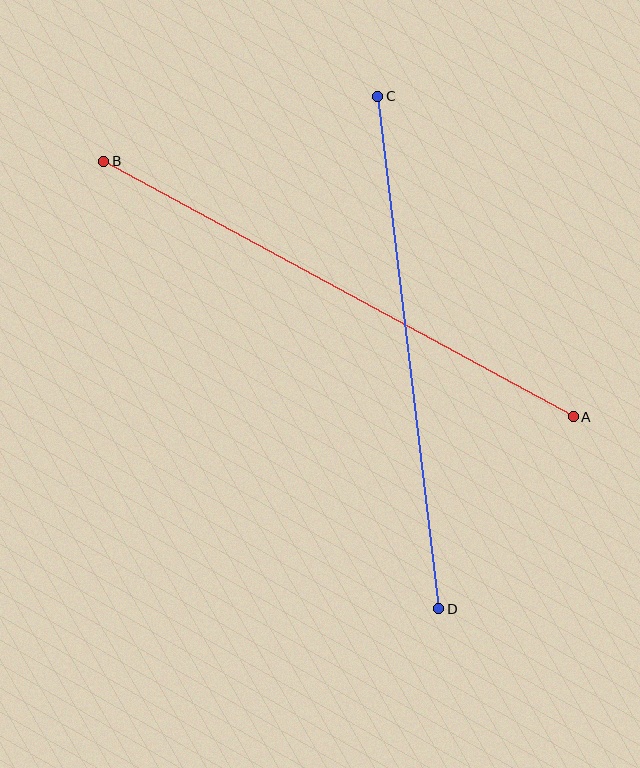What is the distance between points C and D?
The distance is approximately 516 pixels.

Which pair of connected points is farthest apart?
Points A and B are farthest apart.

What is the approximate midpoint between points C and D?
The midpoint is at approximately (408, 352) pixels.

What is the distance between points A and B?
The distance is approximately 534 pixels.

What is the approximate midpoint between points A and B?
The midpoint is at approximately (338, 289) pixels.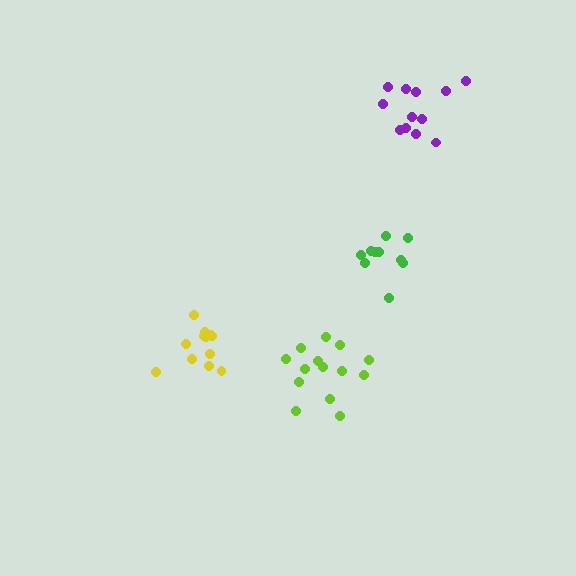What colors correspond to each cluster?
The clusters are colored: lime, green, yellow, purple.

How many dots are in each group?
Group 1: 14 dots, Group 2: 10 dots, Group 3: 12 dots, Group 4: 12 dots (48 total).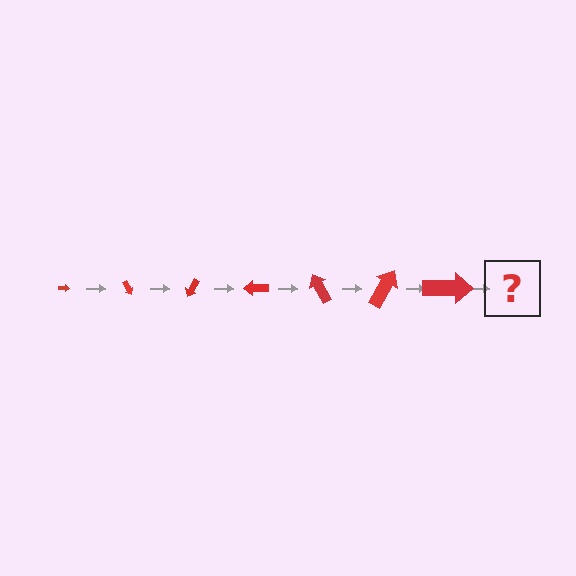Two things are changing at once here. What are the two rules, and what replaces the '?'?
The two rules are that the arrow grows larger each step and it rotates 60 degrees each step. The '?' should be an arrow, larger than the previous one and rotated 420 degrees from the start.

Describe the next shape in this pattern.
It should be an arrow, larger than the previous one and rotated 420 degrees from the start.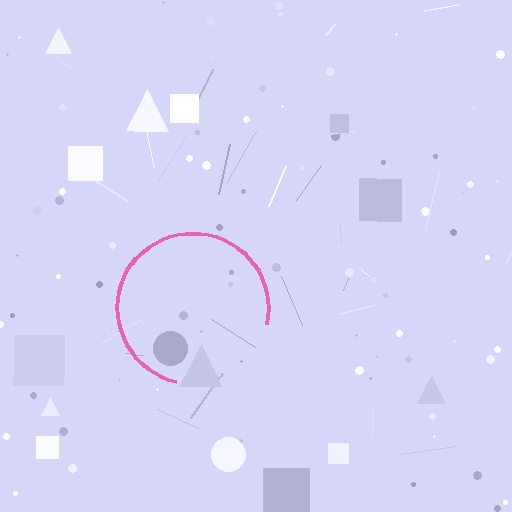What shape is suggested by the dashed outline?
The dashed outline suggests a circle.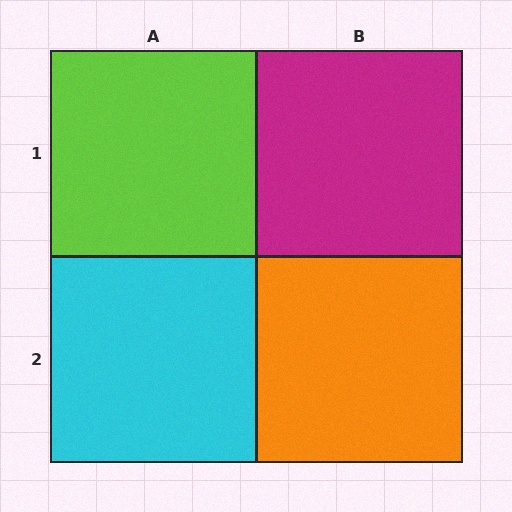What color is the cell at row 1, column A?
Lime.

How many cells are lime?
1 cell is lime.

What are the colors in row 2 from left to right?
Cyan, orange.